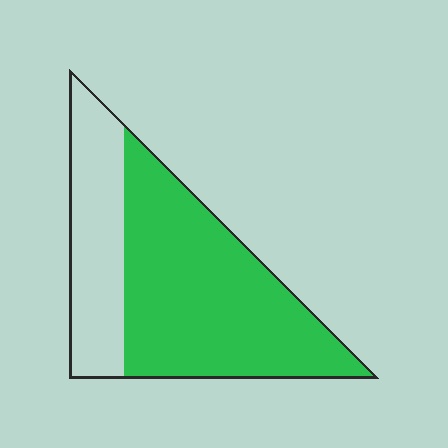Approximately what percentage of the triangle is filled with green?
Approximately 70%.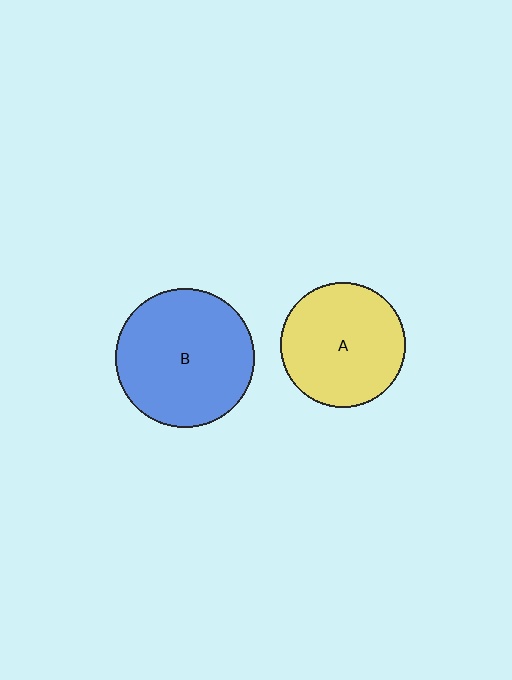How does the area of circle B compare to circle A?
Approximately 1.3 times.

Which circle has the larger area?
Circle B (blue).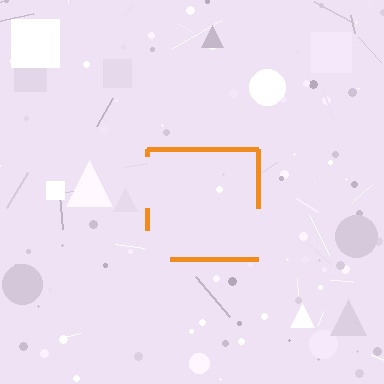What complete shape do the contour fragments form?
The contour fragments form a square.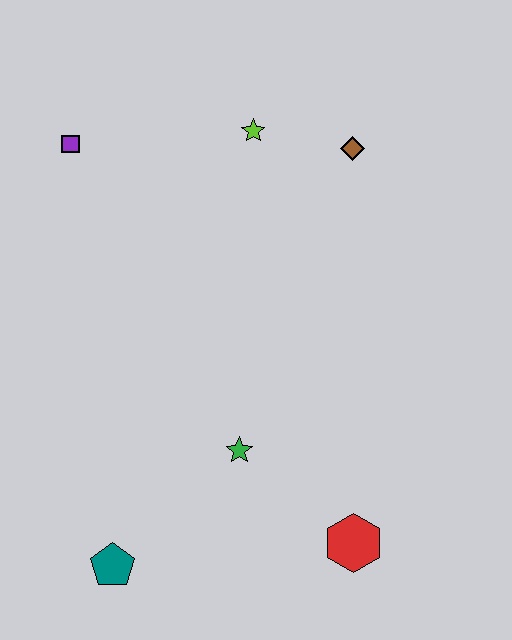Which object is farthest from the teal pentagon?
The brown diamond is farthest from the teal pentagon.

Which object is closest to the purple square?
The lime star is closest to the purple square.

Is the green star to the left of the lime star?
Yes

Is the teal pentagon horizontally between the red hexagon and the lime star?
No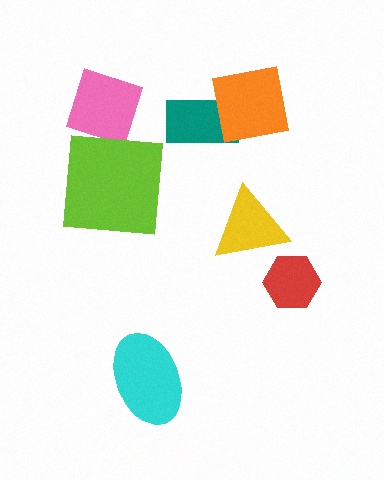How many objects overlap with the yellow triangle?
0 objects overlap with the yellow triangle.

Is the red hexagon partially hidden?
No, no other shape covers it.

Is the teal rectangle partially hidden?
Yes, it is partially covered by another shape.